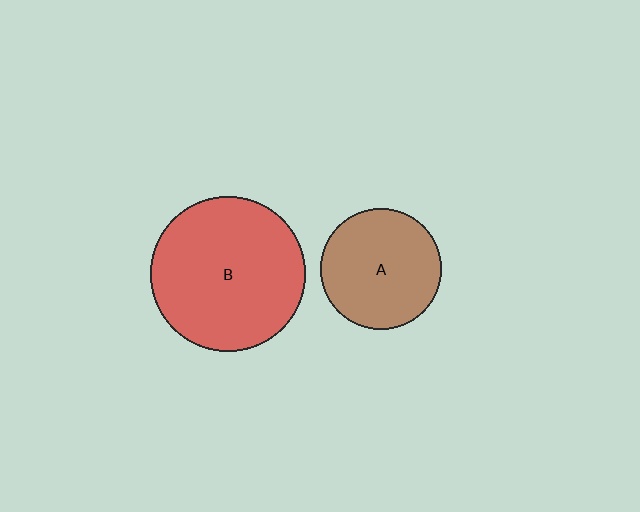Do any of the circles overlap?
No, none of the circles overlap.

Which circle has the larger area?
Circle B (red).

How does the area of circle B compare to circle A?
Approximately 1.6 times.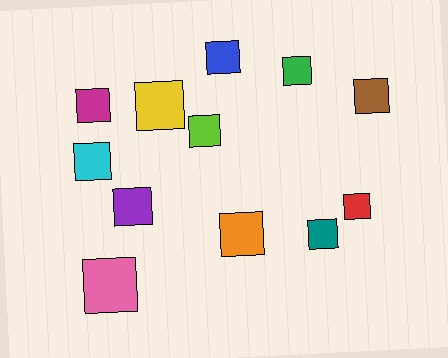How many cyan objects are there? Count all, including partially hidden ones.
There is 1 cyan object.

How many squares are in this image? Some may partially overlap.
There are 12 squares.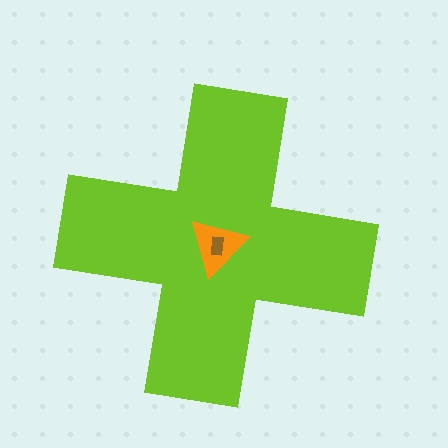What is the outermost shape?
The lime cross.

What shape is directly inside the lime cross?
The orange triangle.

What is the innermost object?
The brown rectangle.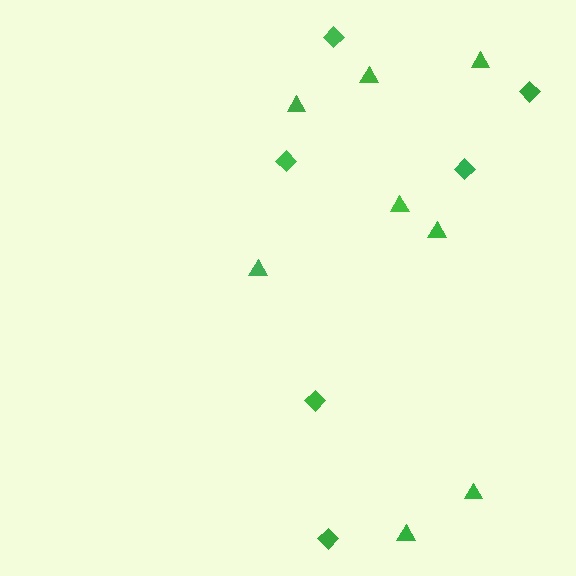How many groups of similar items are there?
There are 2 groups: one group of diamonds (6) and one group of triangles (8).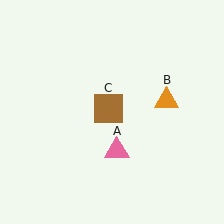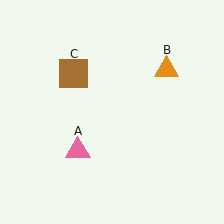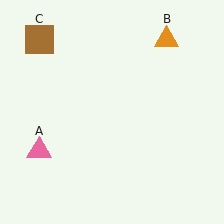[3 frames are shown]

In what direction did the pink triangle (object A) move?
The pink triangle (object A) moved left.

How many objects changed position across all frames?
3 objects changed position: pink triangle (object A), orange triangle (object B), brown square (object C).